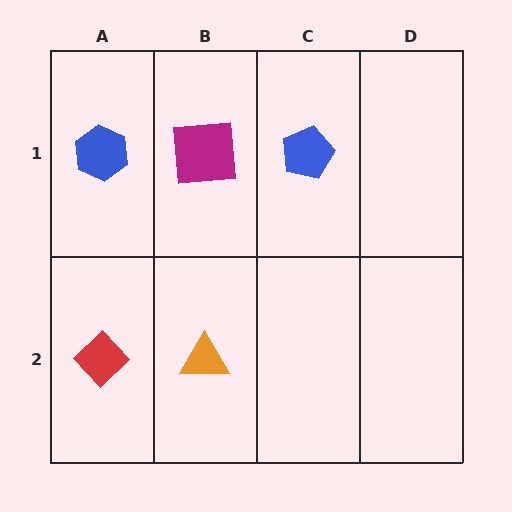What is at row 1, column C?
A blue pentagon.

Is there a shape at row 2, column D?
No, that cell is empty.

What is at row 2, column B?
An orange triangle.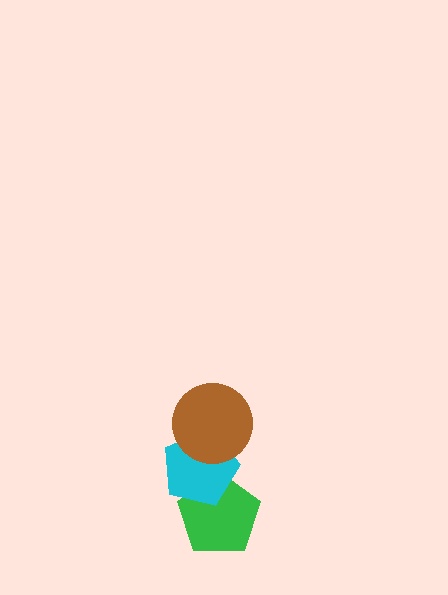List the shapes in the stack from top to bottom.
From top to bottom: the brown circle, the cyan pentagon, the green pentagon.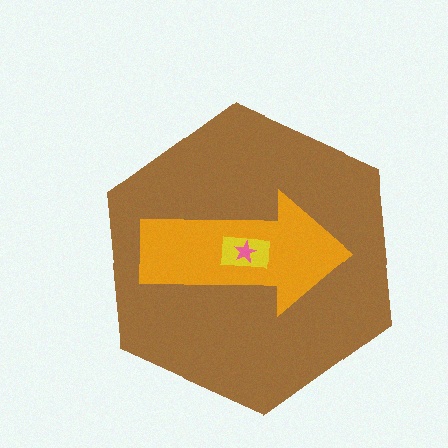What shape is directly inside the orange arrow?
The yellow rectangle.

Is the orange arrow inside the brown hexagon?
Yes.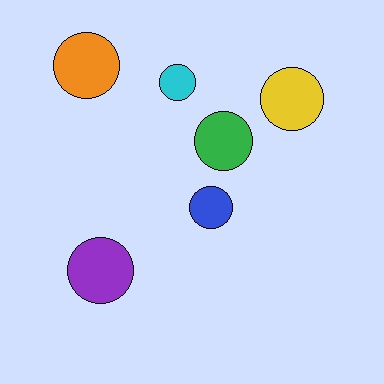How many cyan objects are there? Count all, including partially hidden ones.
There is 1 cyan object.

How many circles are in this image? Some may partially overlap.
There are 6 circles.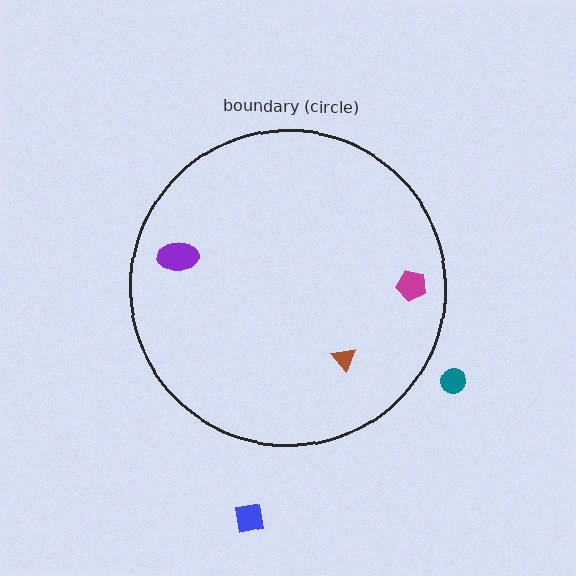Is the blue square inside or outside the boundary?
Outside.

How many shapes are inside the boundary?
3 inside, 2 outside.